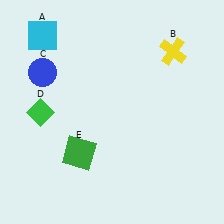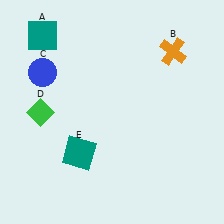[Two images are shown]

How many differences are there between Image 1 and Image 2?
There are 3 differences between the two images.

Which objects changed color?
A changed from cyan to teal. B changed from yellow to orange. E changed from green to teal.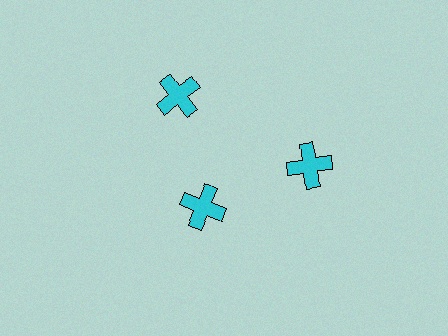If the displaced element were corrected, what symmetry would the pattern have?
It would have 3-fold rotational symmetry — the pattern would map onto itself every 120 degrees.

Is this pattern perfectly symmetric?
No. The 3 cyan crosses are arranged in a ring, but one element near the 7 o'clock position is pulled inward toward the center, breaking the 3-fold rotational symmetry.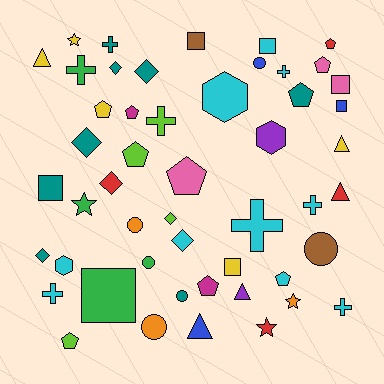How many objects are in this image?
There are 50 objects.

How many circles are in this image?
There are 6 circles.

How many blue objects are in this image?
There are 3 blue objects.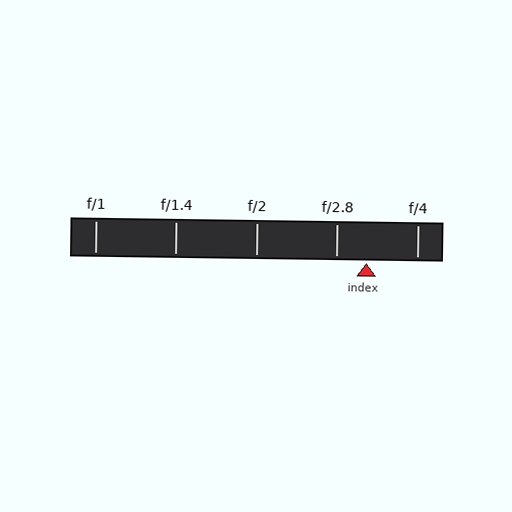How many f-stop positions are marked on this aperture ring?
There are 5 f-stop positions marked.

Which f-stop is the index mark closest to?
The index mark is closest to f/2.8.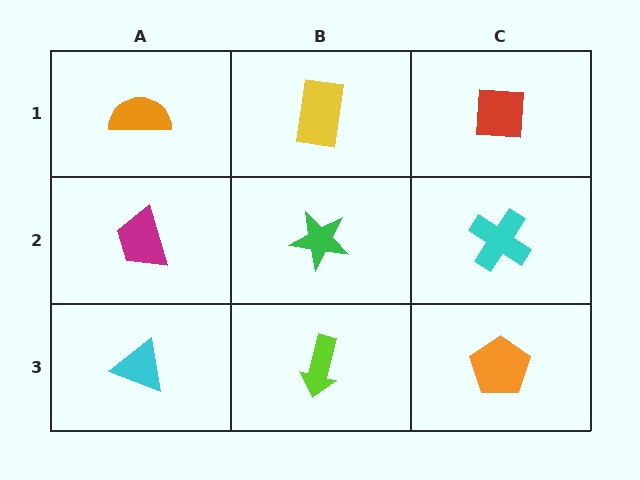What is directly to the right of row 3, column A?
A lime arrow.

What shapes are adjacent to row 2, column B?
A yellow rectangle (row 1, column B), a lime arrow (row 3, column B), a magenta trapezoid (row 2, column A), a cyan cross (row 2, column C).